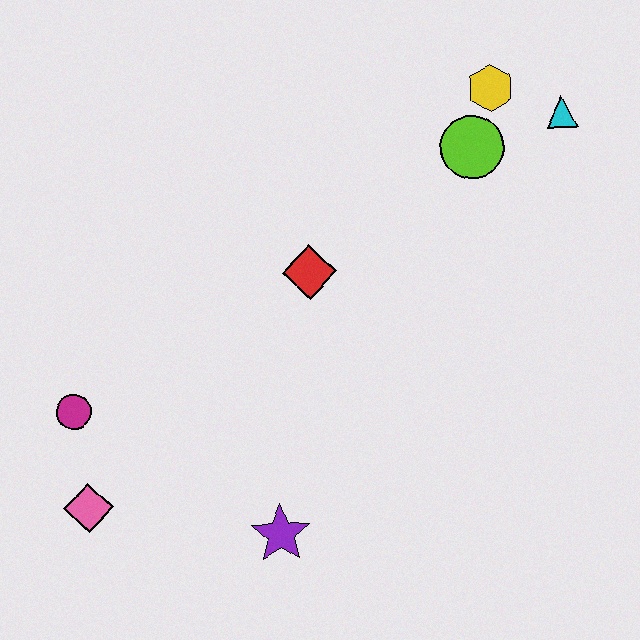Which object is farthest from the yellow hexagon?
The pink diamond is farthest from the yellow hexagon.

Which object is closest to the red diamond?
The lime circle is closest to the red diamond.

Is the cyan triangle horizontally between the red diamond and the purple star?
No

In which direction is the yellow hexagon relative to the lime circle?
The yellow hexagon is above the lime circle.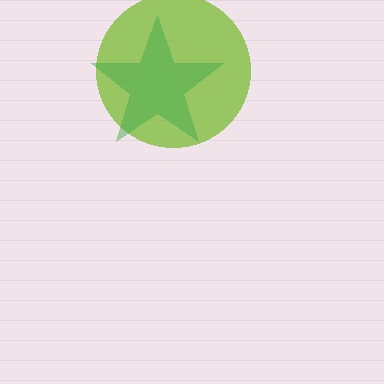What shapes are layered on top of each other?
The layered shapes are: a lime circle, a green star.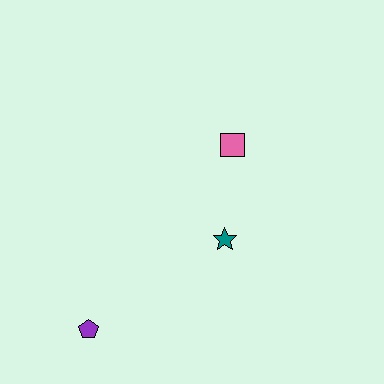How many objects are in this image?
There are 3 objects.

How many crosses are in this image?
There are no crosses.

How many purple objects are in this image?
There is 1 purple object.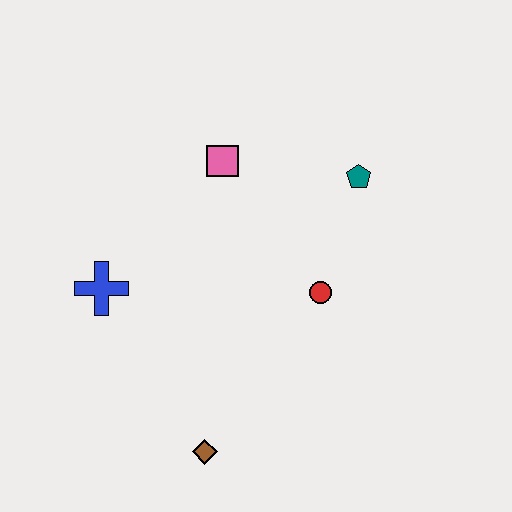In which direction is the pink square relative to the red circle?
The pink square is above the red circle.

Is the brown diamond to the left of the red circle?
Yes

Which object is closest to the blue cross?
The pink square is closest to the blue cross.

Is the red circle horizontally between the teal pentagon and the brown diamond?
Yes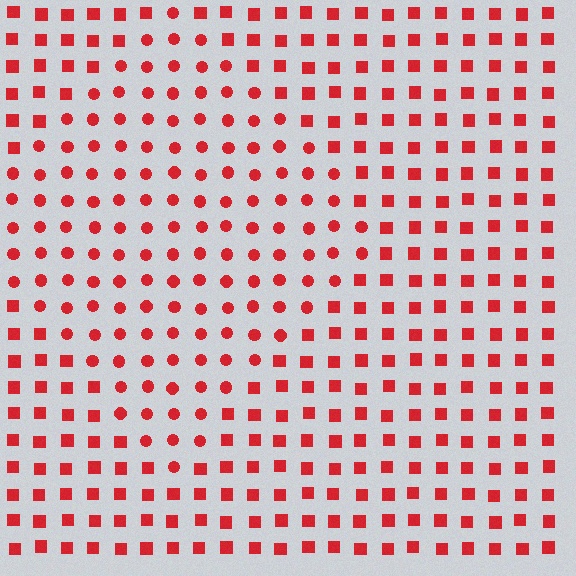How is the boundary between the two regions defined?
The boundary is defined by a change in element shape: circles inside vs. squares outside. All elements share the same color and spacing.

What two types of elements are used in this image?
The image uses circles inside the diamond region and squares outside it.